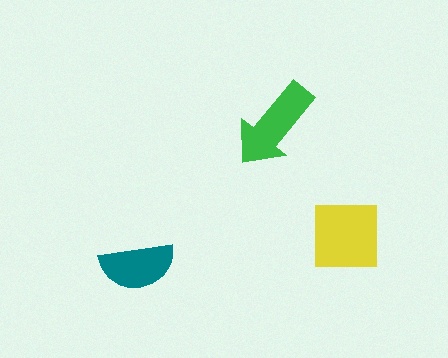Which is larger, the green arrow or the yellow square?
The yellow square.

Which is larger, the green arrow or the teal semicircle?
The green arrow.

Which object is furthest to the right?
The yellow square is rightmost.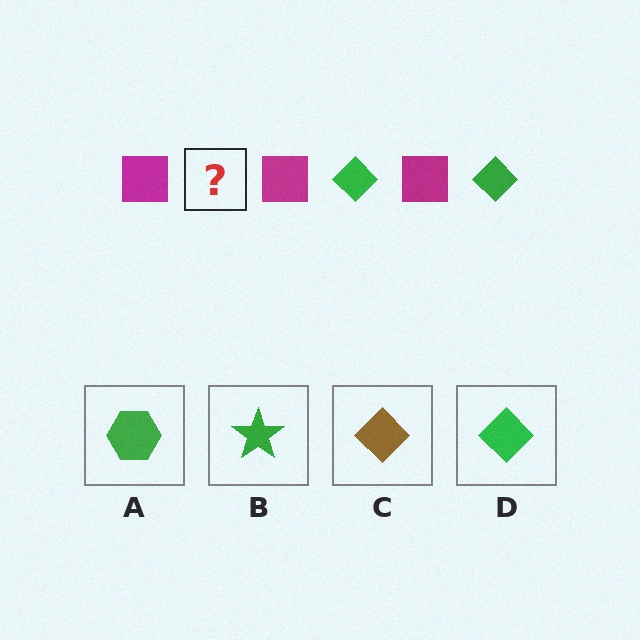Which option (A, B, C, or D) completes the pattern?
D.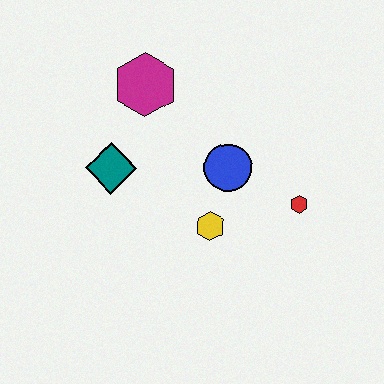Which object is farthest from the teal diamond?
The red hexagon is farthest from the teal diamond.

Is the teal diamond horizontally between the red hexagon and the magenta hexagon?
No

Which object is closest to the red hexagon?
The blue circle is closest to the red hexagon.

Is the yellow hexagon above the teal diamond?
No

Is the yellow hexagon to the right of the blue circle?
No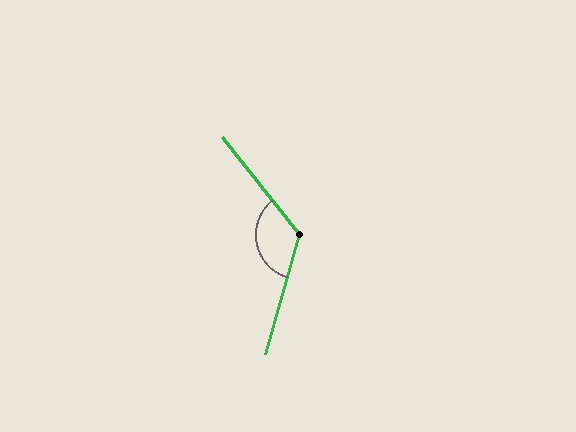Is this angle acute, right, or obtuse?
It is obtuse.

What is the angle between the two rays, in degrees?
Approximately 126 degrees.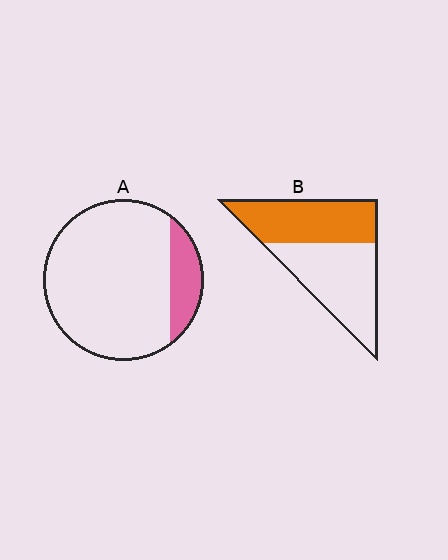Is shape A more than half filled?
No.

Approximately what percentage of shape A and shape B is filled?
A is approximately 15% and B is approximately 45%.